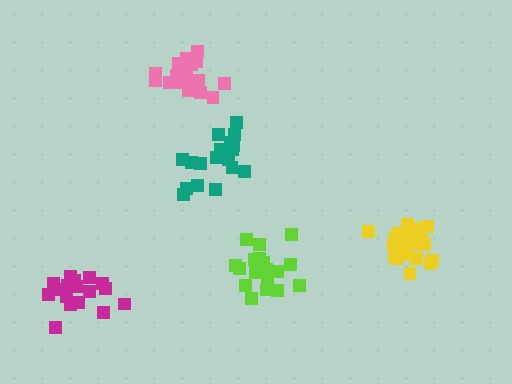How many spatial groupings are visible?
There are 5 spatial groupings.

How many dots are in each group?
Group 1: 21 dots, Group 2: 18 dots, Group 3: 18 dots, Group 4: 21 dots, Group 5: 17 dots (95 total).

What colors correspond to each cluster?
The clusters are colored: yellow, teal, lime, pink, magenta.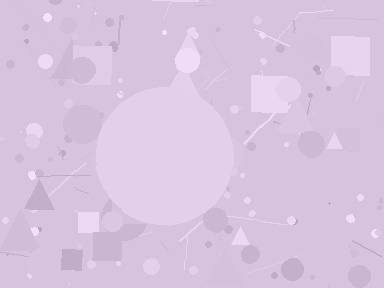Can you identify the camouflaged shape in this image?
The camouflaged shape is a circle.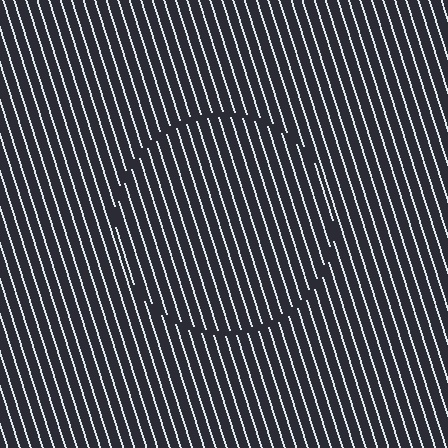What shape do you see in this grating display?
An illusory circle. The interior of the shape contains the same grating, shifted by half a period — the contour is defined by the phase discontinuity where line-ends from the inner and outer gratings abut.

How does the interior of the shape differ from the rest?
The interior of the shape contains the same grating, shifted by half a period — the contour is defined by the phase discontinuity where line-ends from the inner and outer gratings abut.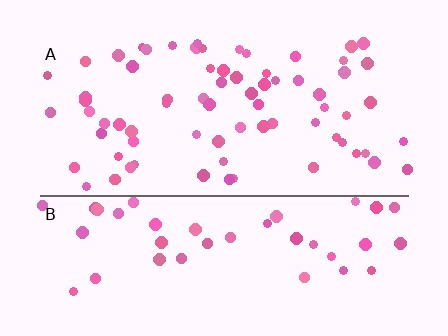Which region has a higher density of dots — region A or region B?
A (the top).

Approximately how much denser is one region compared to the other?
Approximately 1.6× — region A over region B.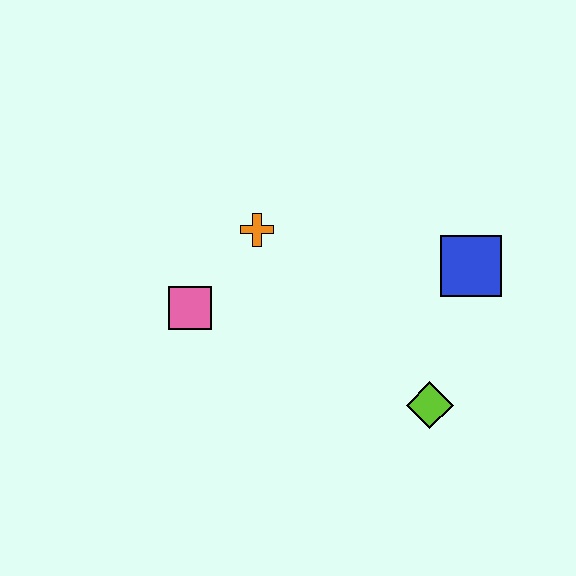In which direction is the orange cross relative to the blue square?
The orange cross is to the left of the blue square.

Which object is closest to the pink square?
The orange cross is closest to the pink square.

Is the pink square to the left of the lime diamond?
Yes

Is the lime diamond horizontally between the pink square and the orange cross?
No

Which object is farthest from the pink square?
The blue square is farthest from the pink square.